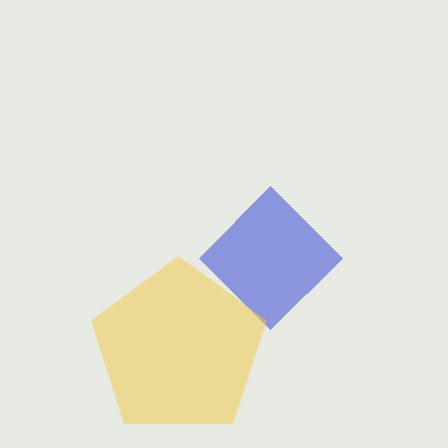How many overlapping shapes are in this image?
There are 2 overlapping shapes in the image.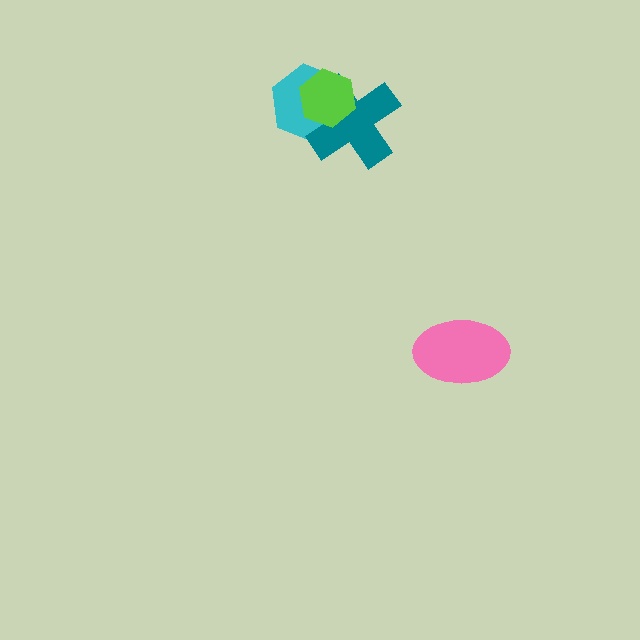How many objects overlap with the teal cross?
2 objects overlap with the teal cross.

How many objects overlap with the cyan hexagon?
2 objects overlap with the cyan hexagon.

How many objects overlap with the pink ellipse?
0 objects overlap with the pink ellipse.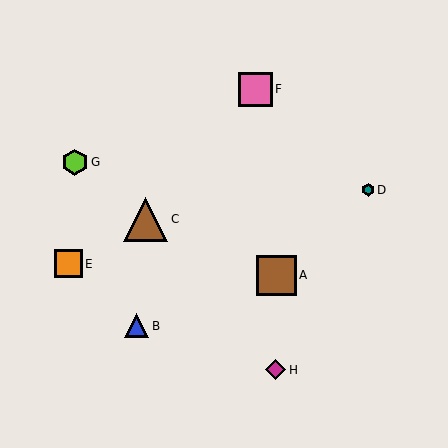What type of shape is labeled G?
Shape G is a lime hexagon.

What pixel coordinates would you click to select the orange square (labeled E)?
Click at (69, 264) to select the orange square E.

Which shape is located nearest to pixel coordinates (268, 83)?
The pink square (labeled F) at (255, 89) is nearest to that location.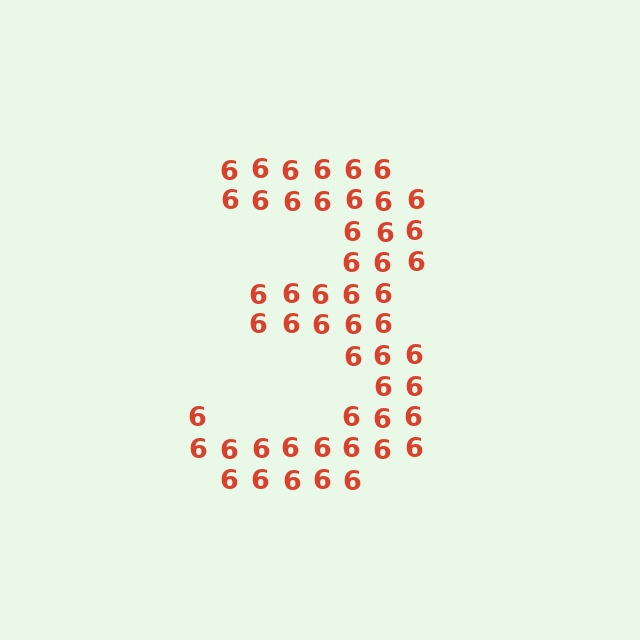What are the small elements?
The small elements are digit 6's.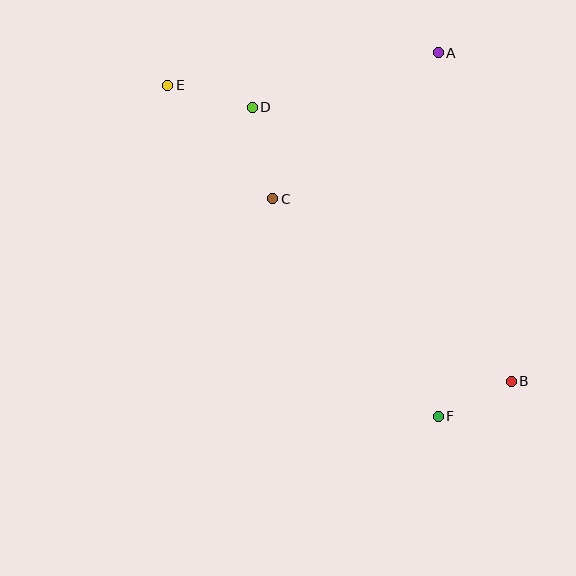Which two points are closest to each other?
Points B and F are closest to each other.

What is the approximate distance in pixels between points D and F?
The distance between D and F is approximately 361 pixels.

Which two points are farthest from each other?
Points B and E are farthest from each other.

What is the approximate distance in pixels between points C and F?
The distance between C and F is approximately 273 pixels.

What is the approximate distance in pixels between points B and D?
The distance between B and D is approximately 377 pixels.